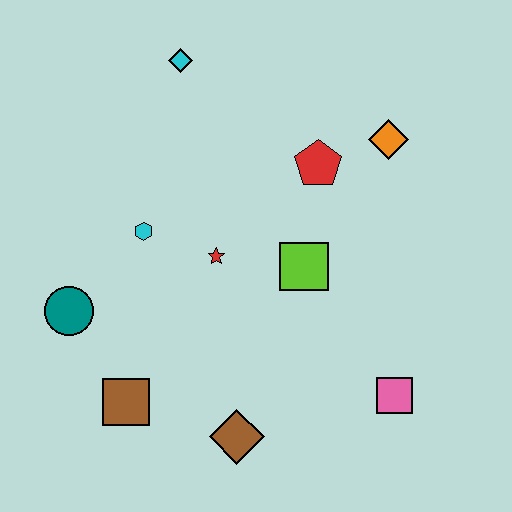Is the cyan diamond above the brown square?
Yes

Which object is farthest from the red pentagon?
The brown square is farthest from the red pentagon.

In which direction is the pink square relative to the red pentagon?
The pink square is below the red pentagon.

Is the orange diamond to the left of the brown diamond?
No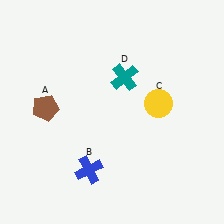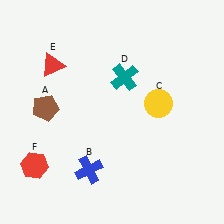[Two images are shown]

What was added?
A red triangle (E), a red hexagon (F) were added in Image 2.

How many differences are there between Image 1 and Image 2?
There are 2 differences between the two images.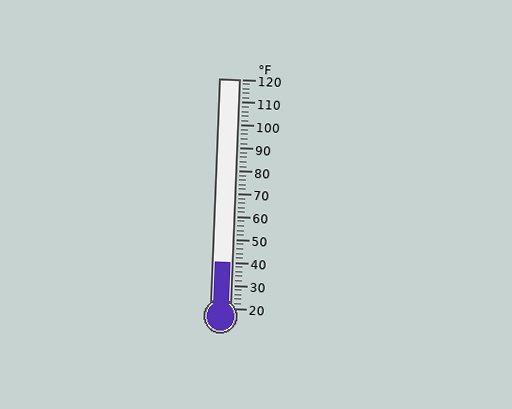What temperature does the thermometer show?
The thermometer shows approximately 40°F.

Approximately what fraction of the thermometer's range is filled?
The thermometer is filled to approximately 20% of its range.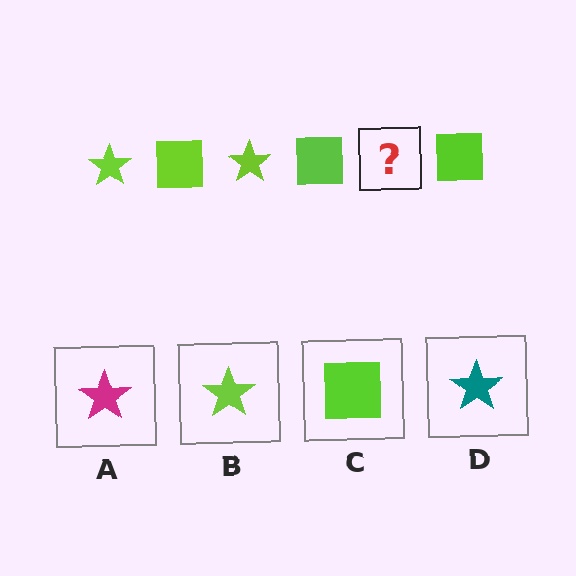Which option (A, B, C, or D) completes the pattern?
B.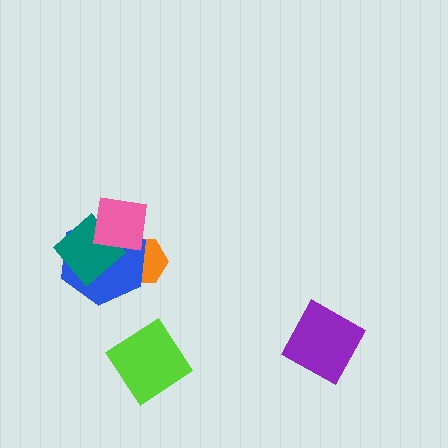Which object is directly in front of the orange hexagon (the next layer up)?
The blue hexagon is directly in front of the orange hexagon.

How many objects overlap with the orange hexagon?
3 objects overlap with the orange hexagon.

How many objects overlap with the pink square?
3 objects overlap with the pink square.